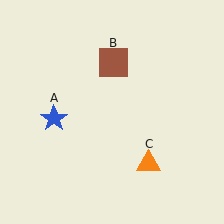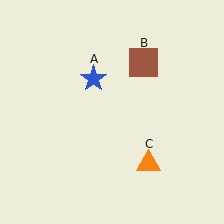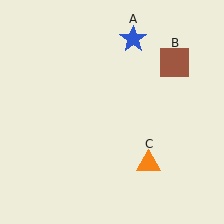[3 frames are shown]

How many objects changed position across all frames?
2 objects changed position: blue star (object A), brown square (object B).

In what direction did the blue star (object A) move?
The blue star (object A) moved up and to the right.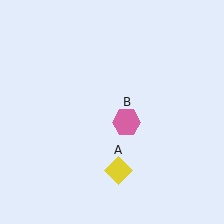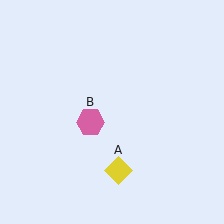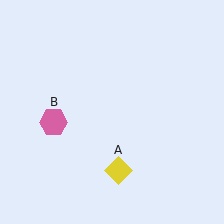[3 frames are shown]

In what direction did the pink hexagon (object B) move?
The pink hexagon (object B) moved left.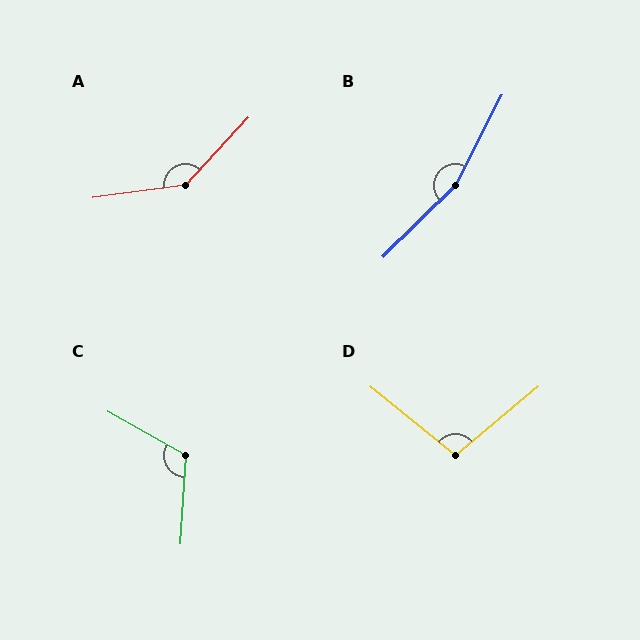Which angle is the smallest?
D, at approximately 101 degrees.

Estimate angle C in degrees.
Approximately 116 degrees.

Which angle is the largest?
B, at approximately 162 degrees.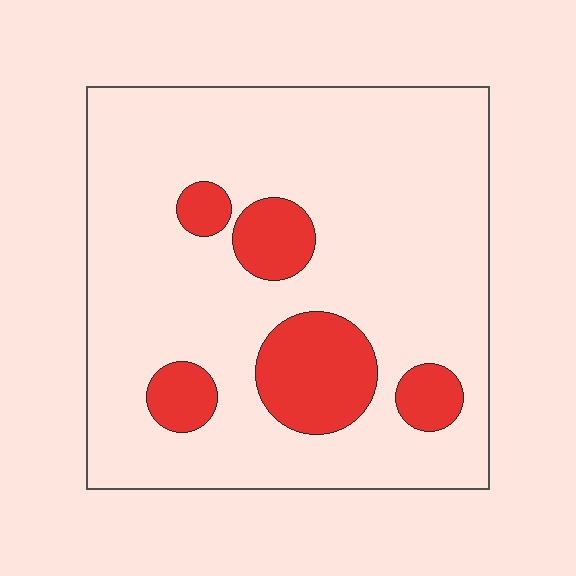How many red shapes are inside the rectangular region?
5.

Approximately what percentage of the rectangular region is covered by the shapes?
Approximately 15%.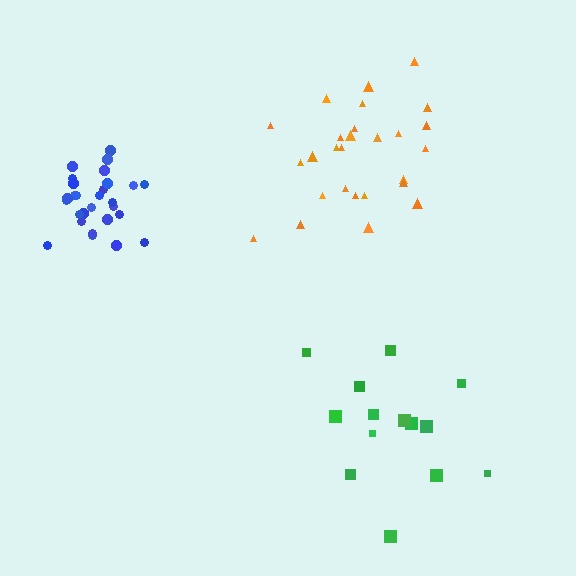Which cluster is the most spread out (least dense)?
Green.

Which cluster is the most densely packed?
Blue.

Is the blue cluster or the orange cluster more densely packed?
Blue.